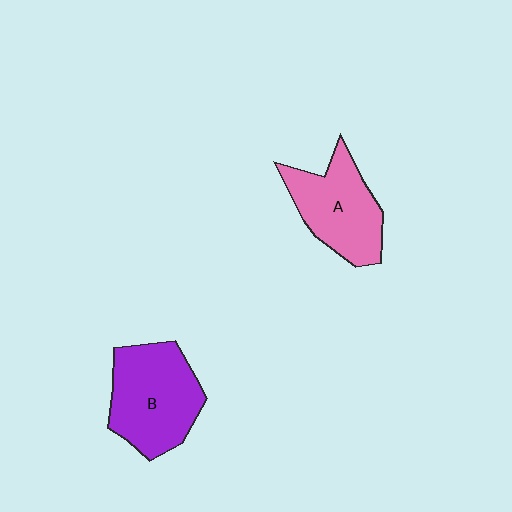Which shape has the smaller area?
Shape A (pink).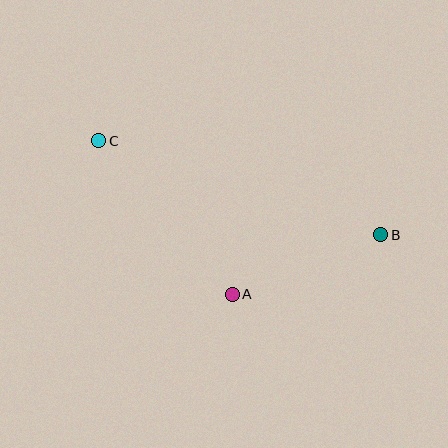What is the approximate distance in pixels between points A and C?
The distance between A and C is approximately 204 pixels.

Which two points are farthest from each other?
Points B and C are farthest from each other.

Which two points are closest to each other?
Points A and B are closest to each other.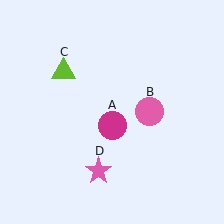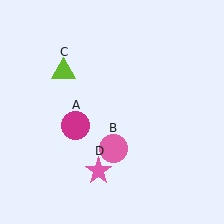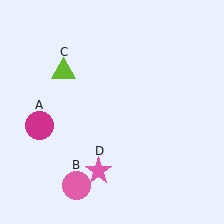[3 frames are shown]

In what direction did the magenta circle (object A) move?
The magenta circle (object A) moved left.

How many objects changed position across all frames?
2 objects changed position: magenta circle (object A), pink circle (object B).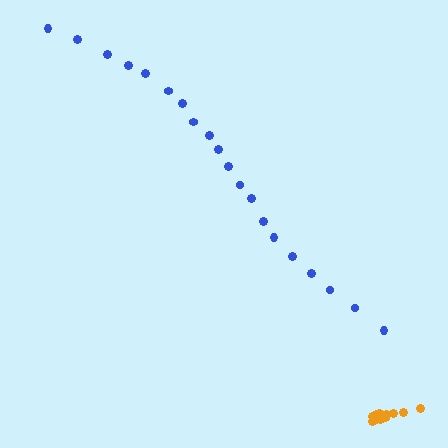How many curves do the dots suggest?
There are 2 distinct paths.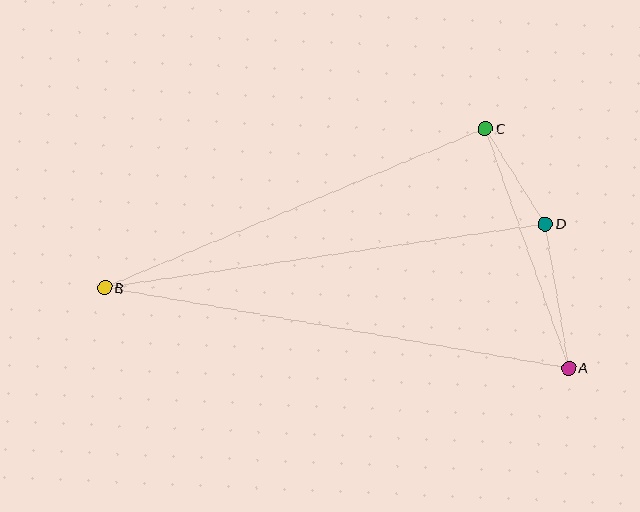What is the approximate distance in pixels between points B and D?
The distance between B and D is approximately 445 pixels.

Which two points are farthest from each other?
Points A and B are farthest from each other.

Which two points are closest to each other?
Points C and D are closest to each other.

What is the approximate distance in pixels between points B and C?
The distance between B and C is approximately 412 pixels.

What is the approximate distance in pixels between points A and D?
The distance between A and D is approximately 146 pixels.